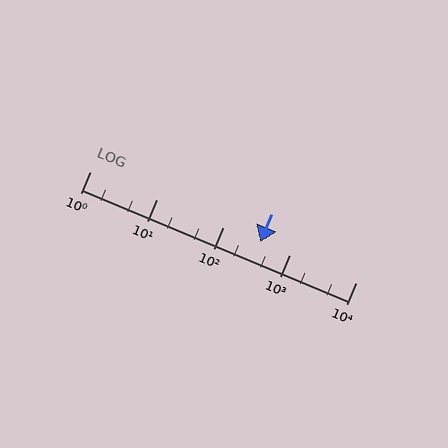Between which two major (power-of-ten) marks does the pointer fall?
The pointer is between 100 and 1000.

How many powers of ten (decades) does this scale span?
The scale spans 4 decades, from 1 to 10000.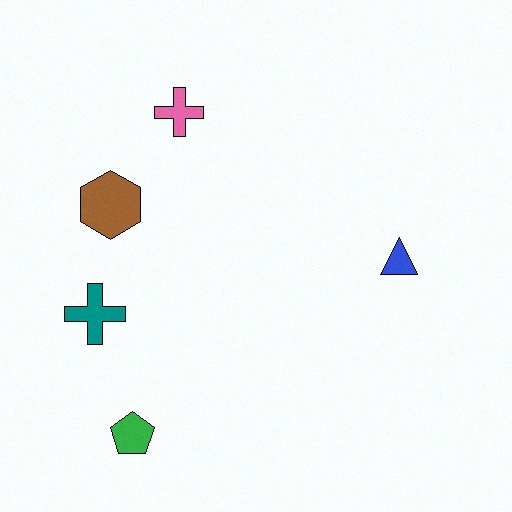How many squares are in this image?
There are no squares.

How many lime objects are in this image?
There are no lime objects.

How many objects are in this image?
There are 5 objects.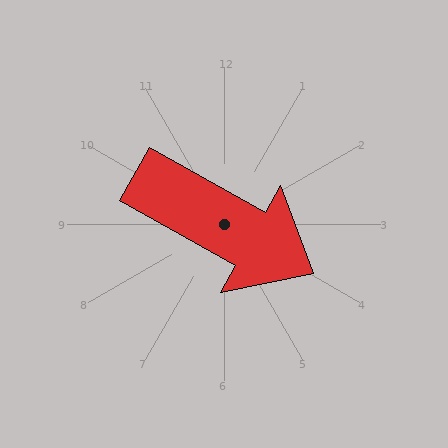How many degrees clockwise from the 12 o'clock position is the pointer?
Approximately 119 degrees.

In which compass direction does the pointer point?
Southeast.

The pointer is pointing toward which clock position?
Roughly 4 o'clock.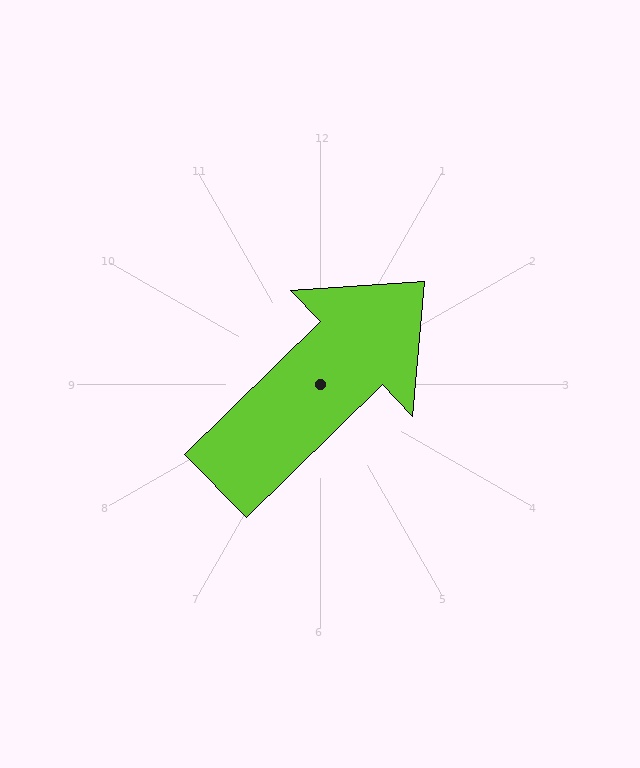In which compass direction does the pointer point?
Northeast.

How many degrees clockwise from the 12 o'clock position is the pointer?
Approximately 46 degrees.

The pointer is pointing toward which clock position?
Roughly 2 o'clock.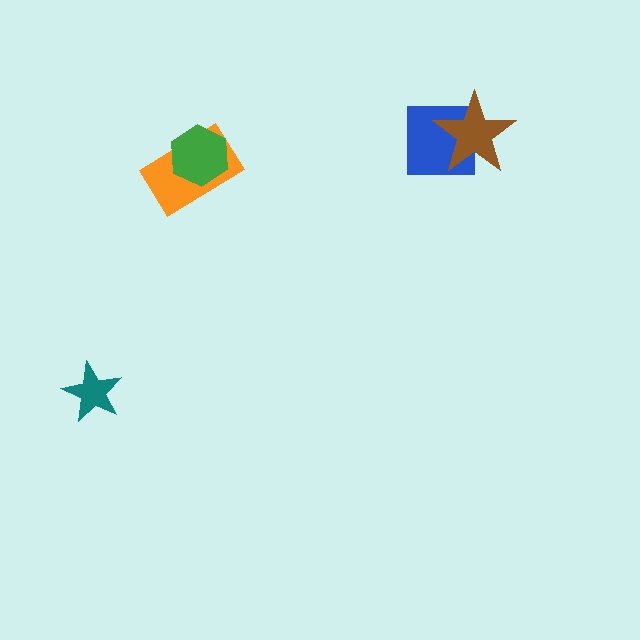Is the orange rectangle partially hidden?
Yes, it is partially covered by another shape.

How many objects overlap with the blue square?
1 object overlaps with the blue square.